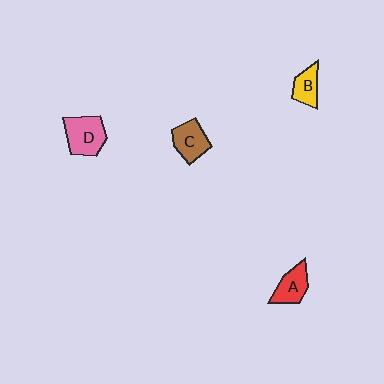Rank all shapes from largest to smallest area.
From largest to smallest: D (pink), C (brown), A (red), B (yellow).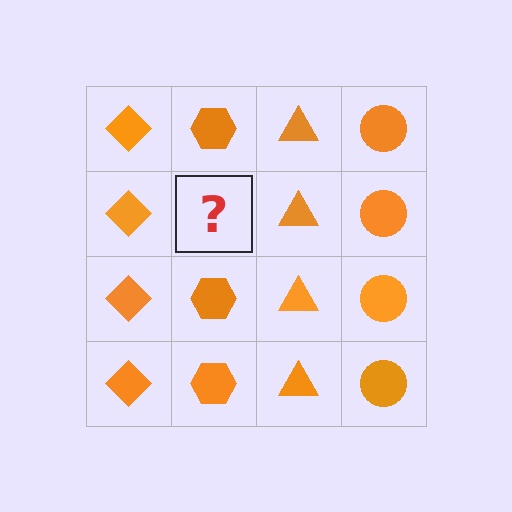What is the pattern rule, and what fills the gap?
The rule is that each column has a consistent shape. The gap should be filled with an orange hexagon.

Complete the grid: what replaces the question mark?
The question mark should be replaced with an orange hexagon.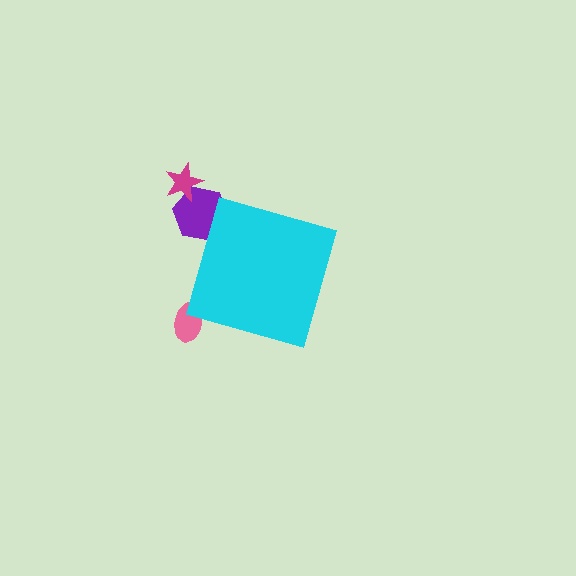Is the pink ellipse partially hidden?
Yes, the pink ellipse is partially hidden behind the cyan diamond.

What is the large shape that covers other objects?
A cyan diamond.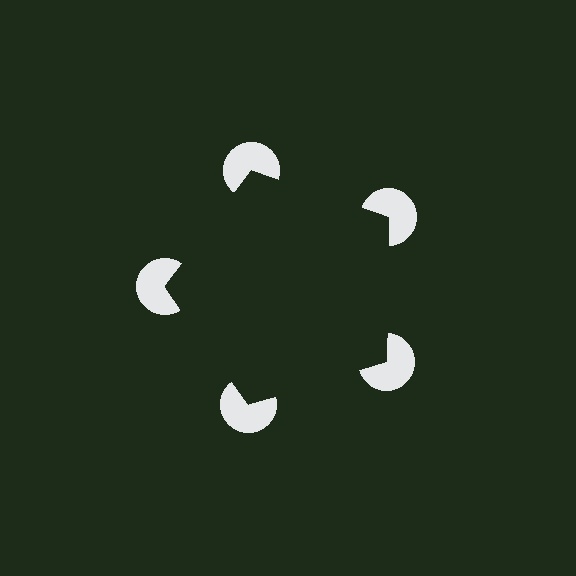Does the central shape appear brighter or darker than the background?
It typically appears slightly darker than the background, even though no actual brightness change is drawn.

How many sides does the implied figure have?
5 sides.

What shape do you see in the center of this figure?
An illusory pentagon — its edges are inferred from the aligned wedge cuts in the pac-man discs, not physically drawn.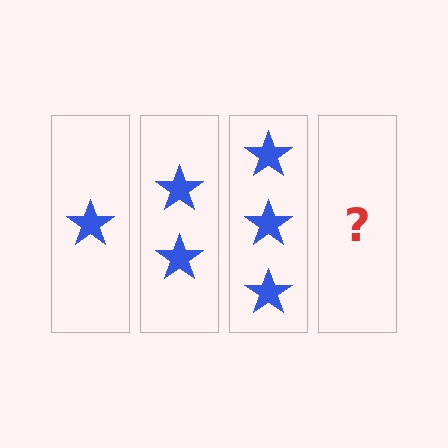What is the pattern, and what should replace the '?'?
The pattern is that each step adds one more star. The '?' should be 4 stars.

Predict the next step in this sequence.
The next step is 4 stars.